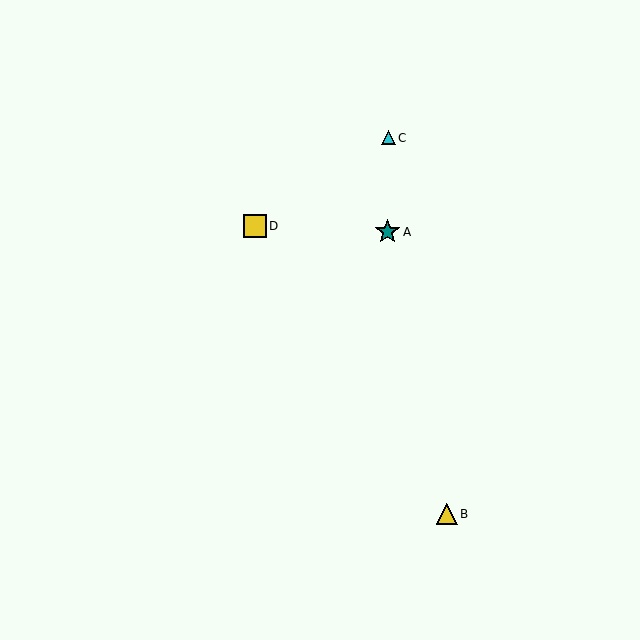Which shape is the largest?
The teal star (labeled A) is the largest.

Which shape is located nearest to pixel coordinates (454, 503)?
The yellow triangle (labeled B) at (447, 514) is nearest to that location.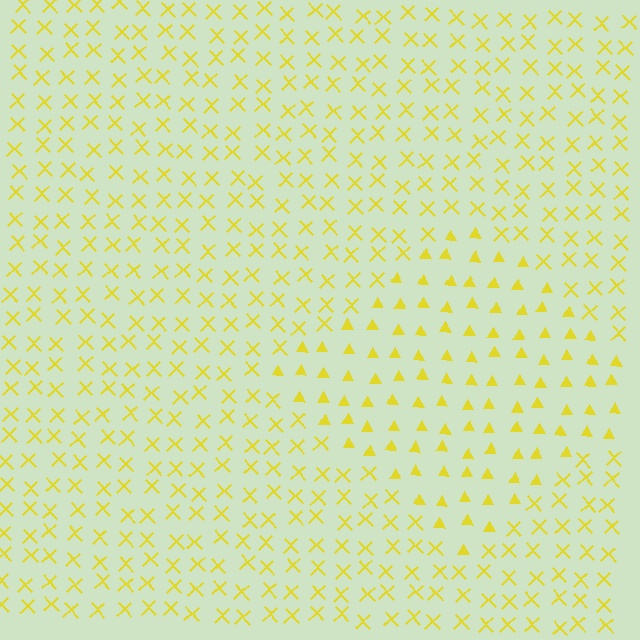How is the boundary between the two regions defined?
The boundary is defined by a change in element shape: triangles inside vs. X marks outside. All elements share the same color and spacing.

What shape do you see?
I see a diamond.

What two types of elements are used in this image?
The image uses triangles inside the diamond region and X marks outside it.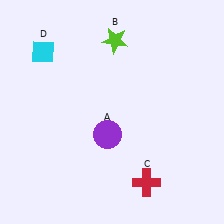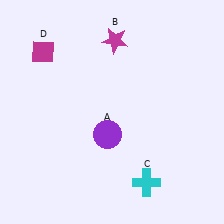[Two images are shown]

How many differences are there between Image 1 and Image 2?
There are 3 differences between the two images.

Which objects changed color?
B changed from lime to magenta. C changed from red to cyan. D changed from cyan to magenta.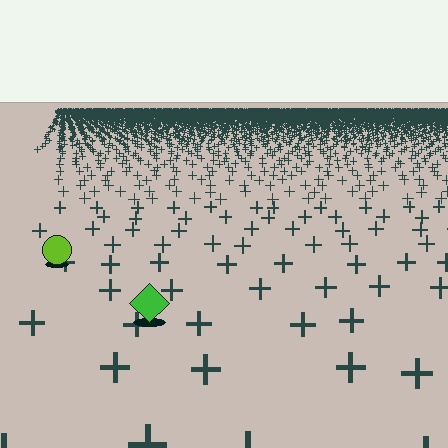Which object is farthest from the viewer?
The lime circle is farthest from the viewer. It appears smaller and the ground texture around it is denser.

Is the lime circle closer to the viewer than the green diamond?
No. The green diamond is closer — you can tell from the texture gradient: the ground texture is coarser near it.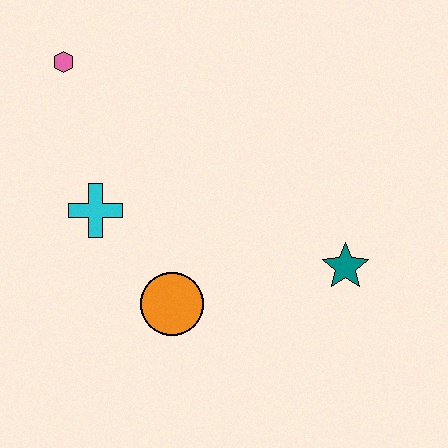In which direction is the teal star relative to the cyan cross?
The teal star is to the right of the cyan cross.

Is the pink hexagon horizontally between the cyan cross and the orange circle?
No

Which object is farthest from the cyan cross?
The teal star is farthest from the cyan cross.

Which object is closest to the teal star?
The orange circle is closest to the teal star.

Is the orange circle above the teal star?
No